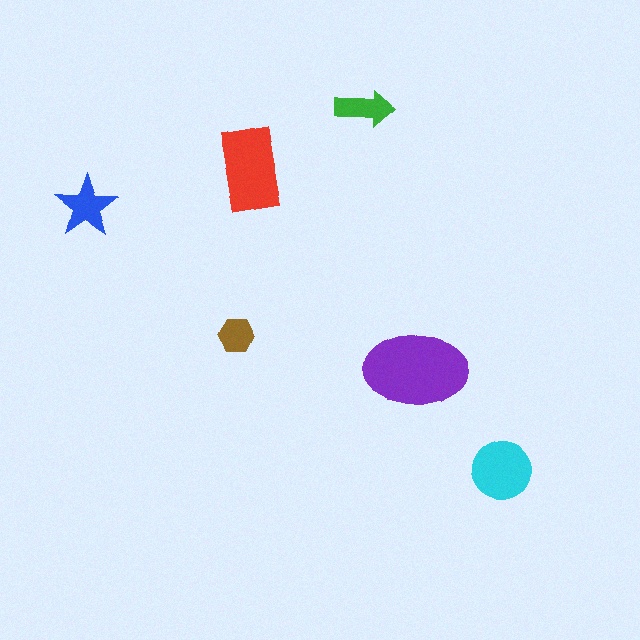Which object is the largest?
The purple ellipse.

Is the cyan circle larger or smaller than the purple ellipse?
Smaller.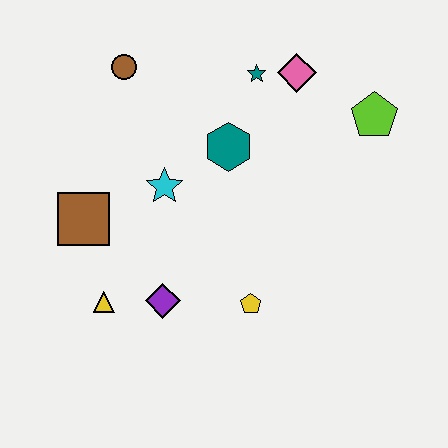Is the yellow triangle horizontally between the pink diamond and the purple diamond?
No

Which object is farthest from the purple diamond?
The lime pentagon is farthest from the purple diamond.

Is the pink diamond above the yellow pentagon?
Yes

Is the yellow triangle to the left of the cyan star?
Yes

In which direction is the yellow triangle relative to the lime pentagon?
The yellow triangle is to the left of the lime pentagon.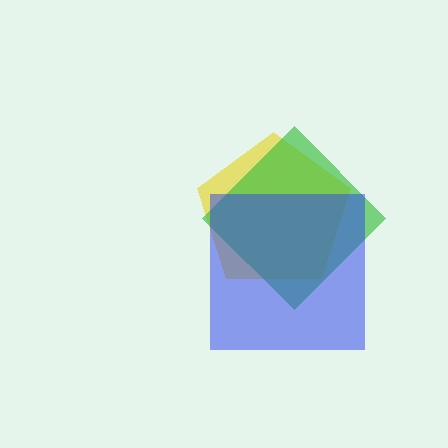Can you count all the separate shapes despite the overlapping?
Yes, there are 3 separate shapes.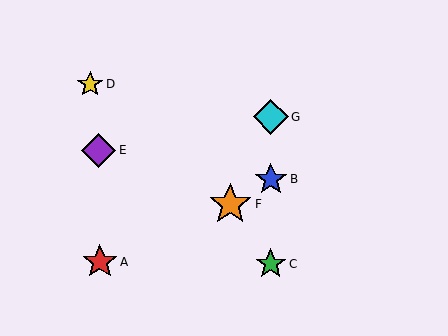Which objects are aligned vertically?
Objects B, C, G are aligned vertically.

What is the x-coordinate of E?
Object E is at x≈99.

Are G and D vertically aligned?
No, G is at x≈271 and D is at x≈90.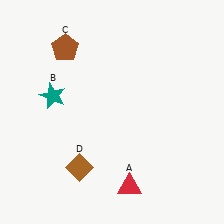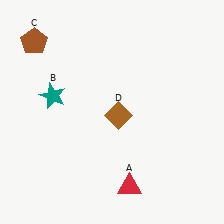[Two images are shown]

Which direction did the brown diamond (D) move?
The brown diamond (D) moved up.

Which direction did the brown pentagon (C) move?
The brown pentagon (C) moved left.